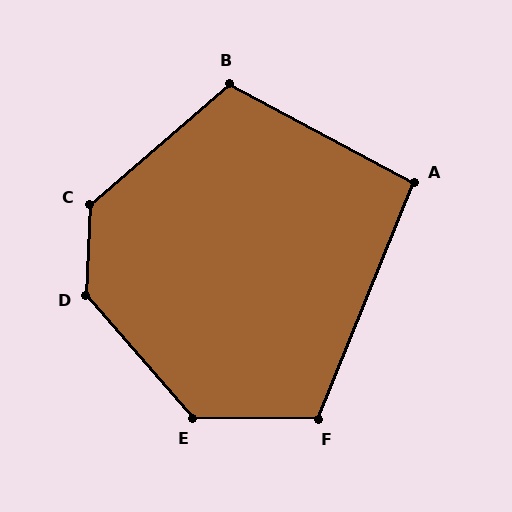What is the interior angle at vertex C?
Approximately 133 degrees (obtuse).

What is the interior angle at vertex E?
Approximately 131 degrees (obtuse).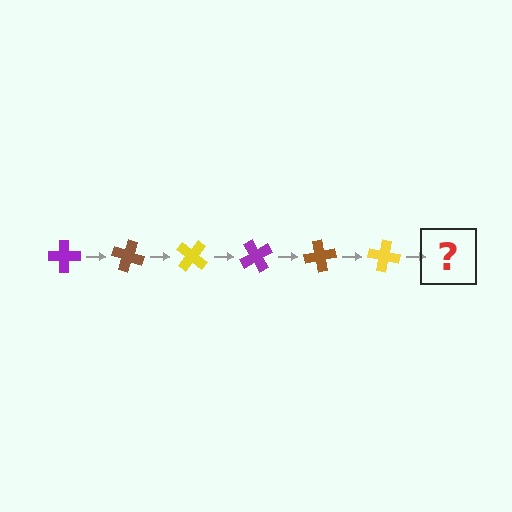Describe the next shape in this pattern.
It should be a purple cross, rotated 120 degrees from the start.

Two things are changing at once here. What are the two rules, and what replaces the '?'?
The two rules are that it rotates 20 degrees each step and the color cycles through purple, brown, and yellow. The '?' should be a purple cross, rotated 120 degrees from the start.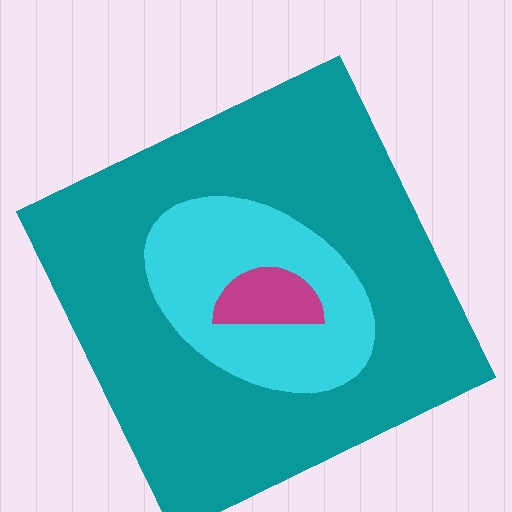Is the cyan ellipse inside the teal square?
Yes.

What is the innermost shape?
The magenta semicircle.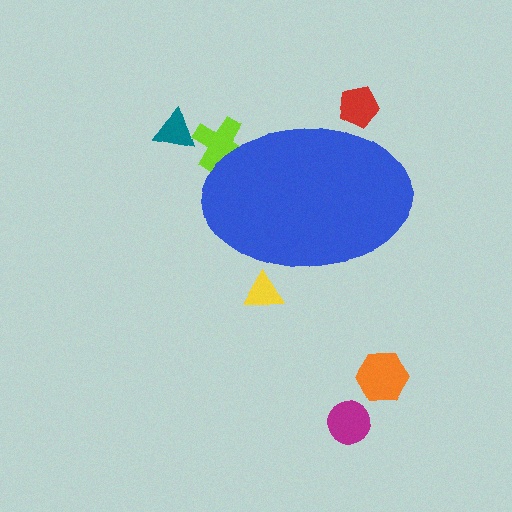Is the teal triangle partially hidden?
No, the teal triangle is fully visible.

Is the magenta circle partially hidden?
No, the magenta circle is fully visible.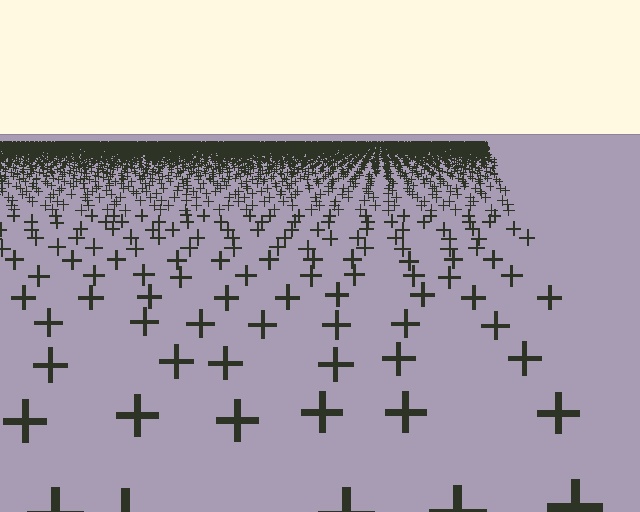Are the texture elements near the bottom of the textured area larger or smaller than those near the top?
Larger. Near the bottom, elements are closer to the viewer and appear at a bigger on-screen size.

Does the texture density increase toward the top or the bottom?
Density increases toward the top.